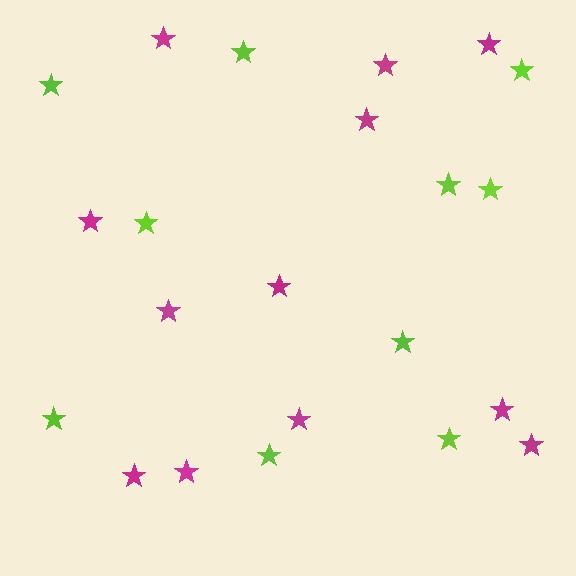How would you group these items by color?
There are 2 groups: one group of lime stars (10) and one group of magenta stars (12).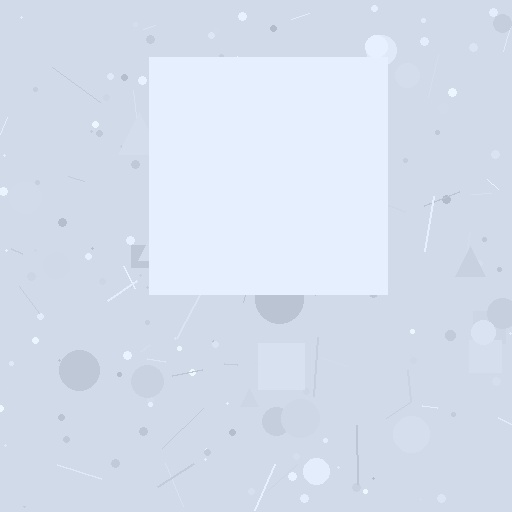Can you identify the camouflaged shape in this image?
The camouflaged shape is a square.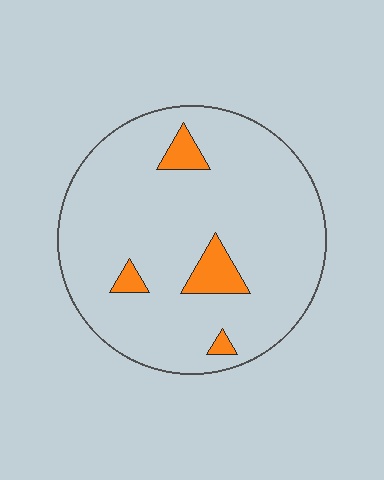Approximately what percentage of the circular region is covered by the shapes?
Approximately 10%.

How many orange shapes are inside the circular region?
4.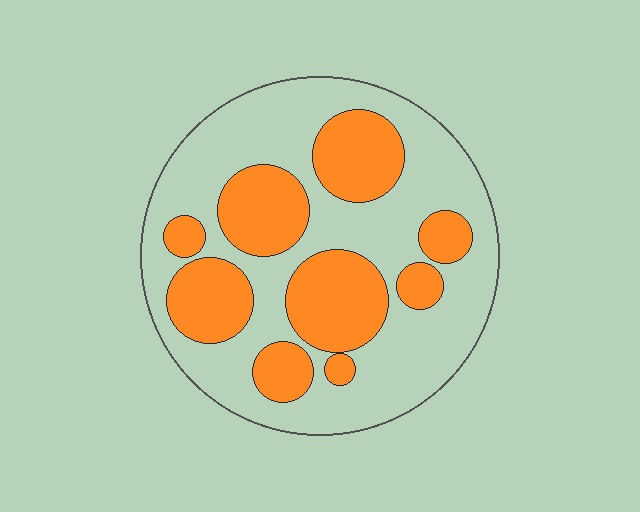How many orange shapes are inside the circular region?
9.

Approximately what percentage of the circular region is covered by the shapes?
Approximately 35%.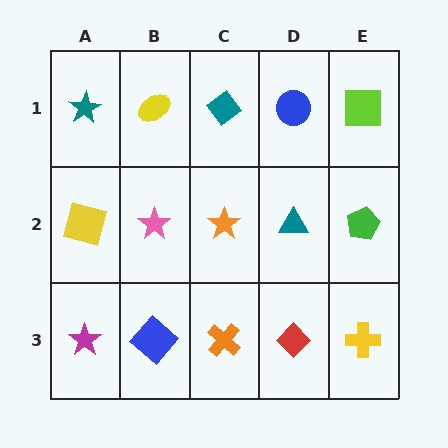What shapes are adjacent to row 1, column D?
A teal triangle (row 2, column D), a teal diamond (row 1, column C), a lime square (row 1, column E).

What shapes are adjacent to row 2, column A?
A teal star (row 1, column A), a magenta star (row 3, column A), a pink star (row 2, column B).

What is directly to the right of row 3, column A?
A blue diamond.